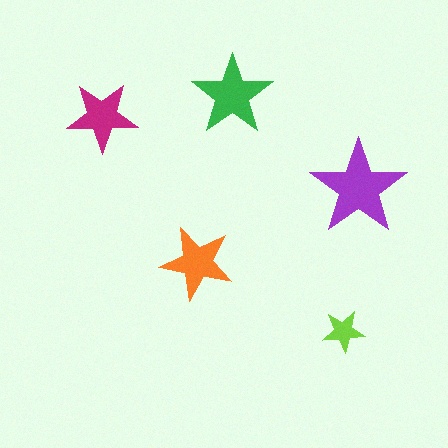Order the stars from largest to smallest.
the purple one, the green one, the orange one, the magenta one, the lime one.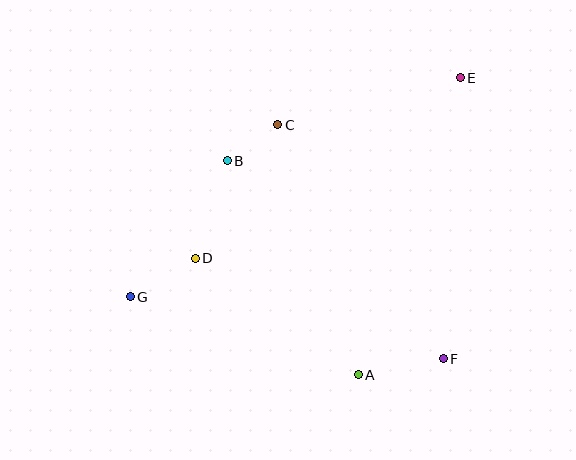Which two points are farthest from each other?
Points E and G are farthest from each other.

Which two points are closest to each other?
Points B and C are closest to each other.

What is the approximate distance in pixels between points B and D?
The distance between B and D is approximately 103 pixels.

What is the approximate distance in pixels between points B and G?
The distance between B and G is approximately 167 pixels.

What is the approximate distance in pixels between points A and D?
The distance between A and D is approximately 201 pixels.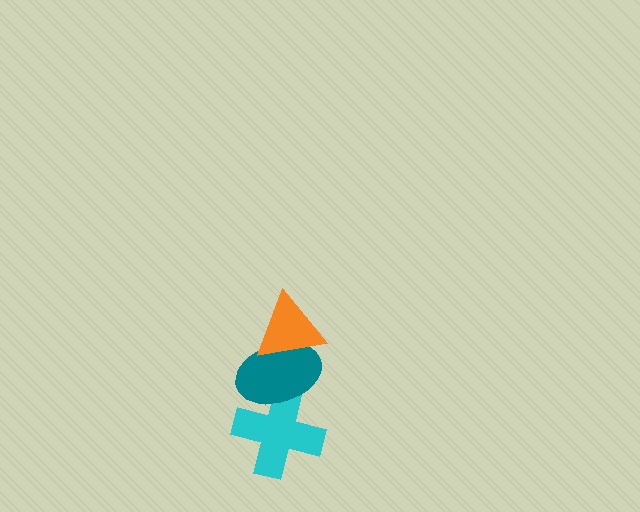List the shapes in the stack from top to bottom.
From top to bottom: the orange triangle, the teal ellipse, the cyan cross.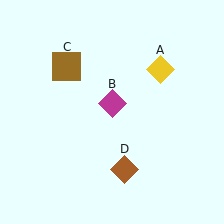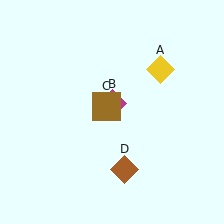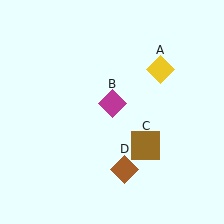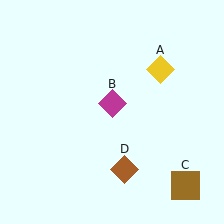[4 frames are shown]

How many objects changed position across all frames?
1 object changed position: brown square (object C).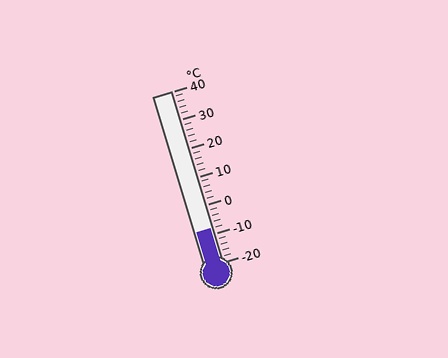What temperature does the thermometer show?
The thermometer shows approximately -8°C.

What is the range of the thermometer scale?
The thermometer scale ranges from -20°C to 40°C.